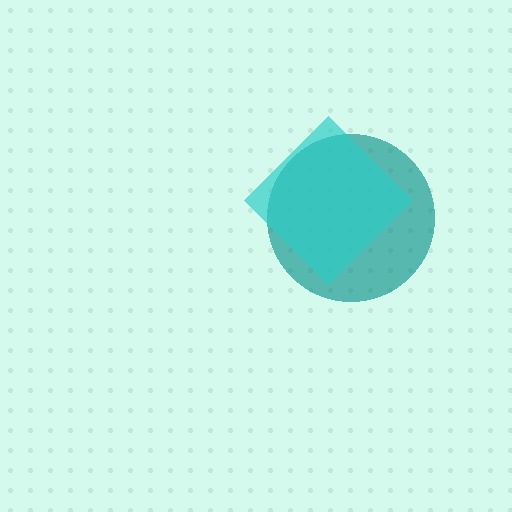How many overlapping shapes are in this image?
There are 2 overlapping shapes in the image.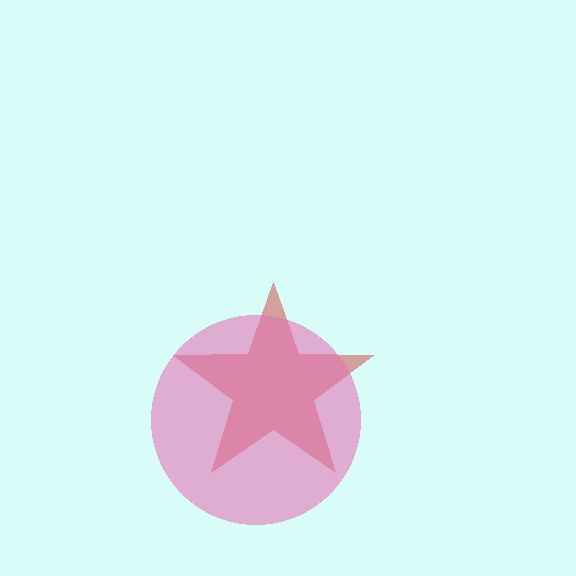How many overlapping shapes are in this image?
There are 2 overlapping shapes in the image.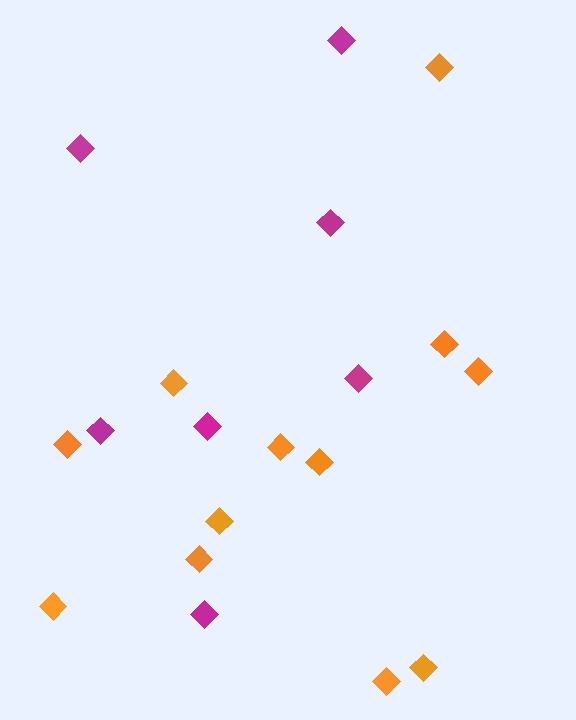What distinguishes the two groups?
There are 2 groups: one group of magenta diamonds (7) and one group of orange diamonds (12).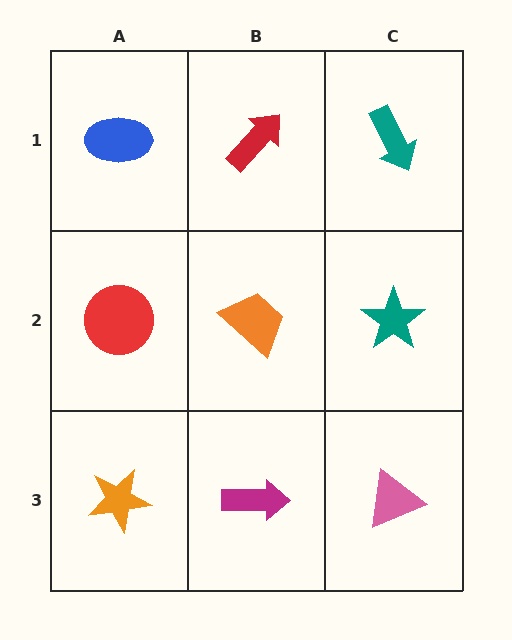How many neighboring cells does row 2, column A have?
3.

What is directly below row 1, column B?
An orange trapezoid.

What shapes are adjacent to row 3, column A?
A red circle (row 2, column A), a magenta arrow (row 3, column B).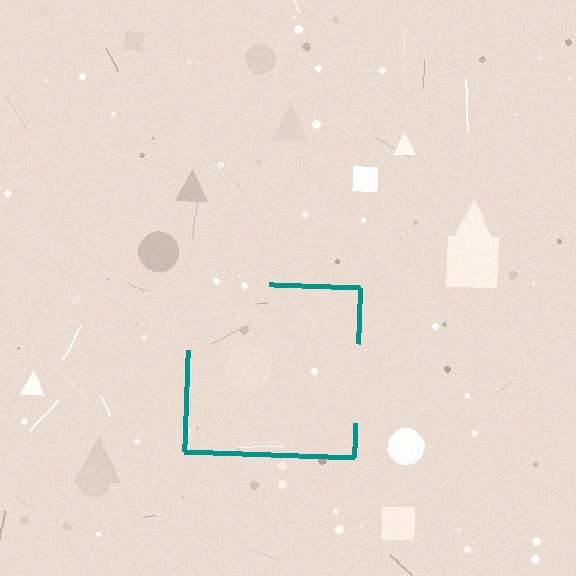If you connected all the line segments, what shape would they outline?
They would outline a square.